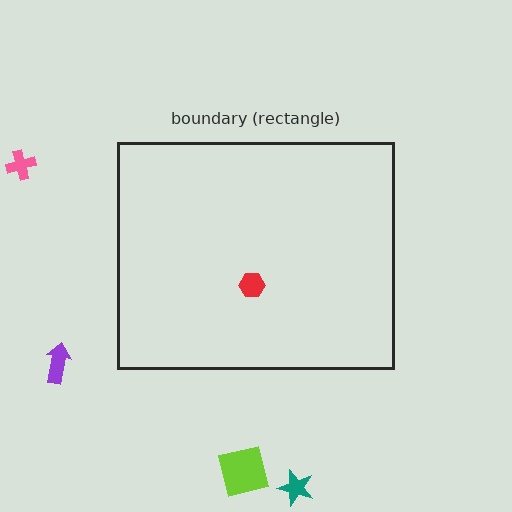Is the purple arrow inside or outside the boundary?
Outside.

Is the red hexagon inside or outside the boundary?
Inside.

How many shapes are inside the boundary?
1 inside, 4 outside.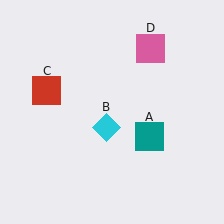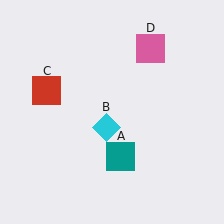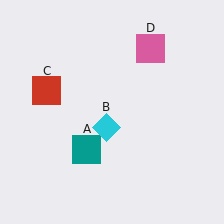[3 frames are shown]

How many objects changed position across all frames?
1 object changed position: teal square (object A).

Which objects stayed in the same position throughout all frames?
Cyan diamond (object B) and red square (object C) and pink square (object D) remained stationary.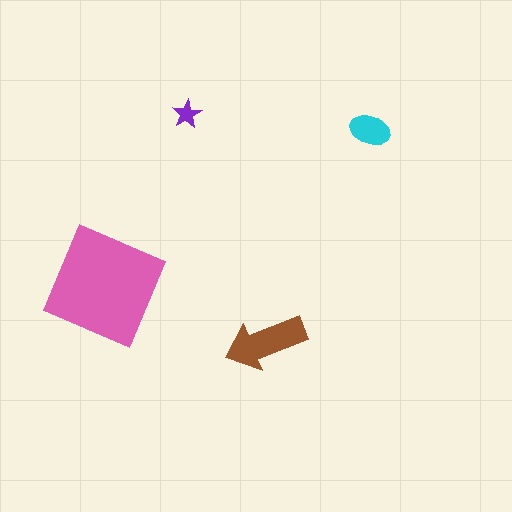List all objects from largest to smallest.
The pink square, the brown arrow, the cyan ellipse, the purple star.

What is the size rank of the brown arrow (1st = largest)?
2nd.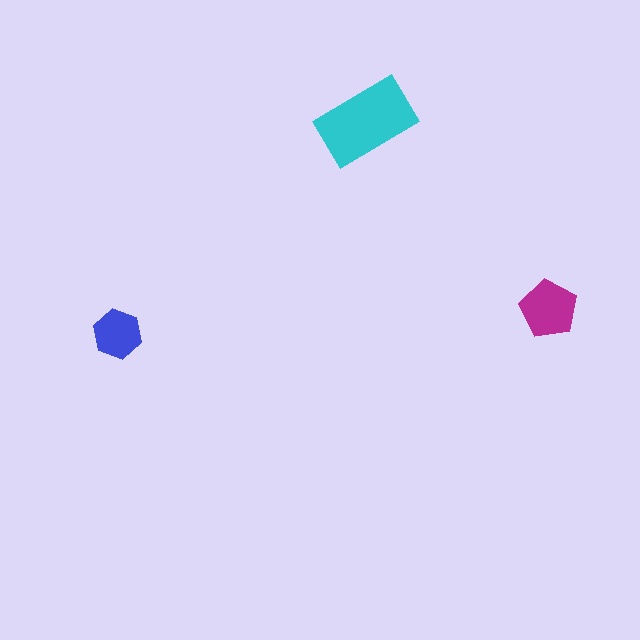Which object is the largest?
The cyan rectangle.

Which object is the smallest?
The blue hexagon.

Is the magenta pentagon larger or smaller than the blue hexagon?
Larger.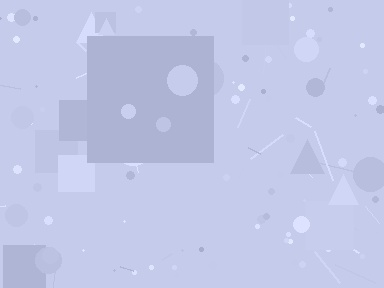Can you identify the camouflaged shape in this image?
The camouflaged shape is a square.